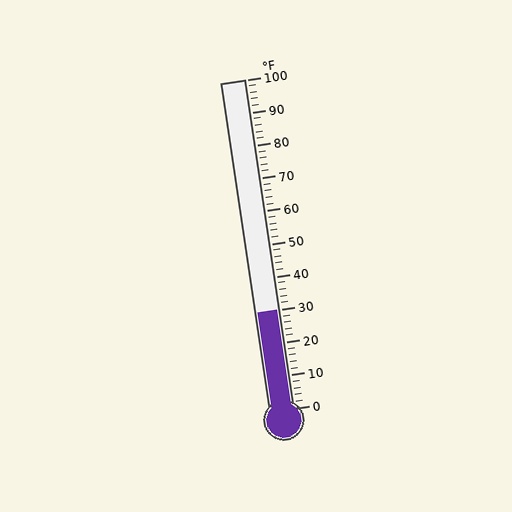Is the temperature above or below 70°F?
The temperature is below 70°F.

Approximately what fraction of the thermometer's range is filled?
The thermometer is filled to approximately 30% of its range.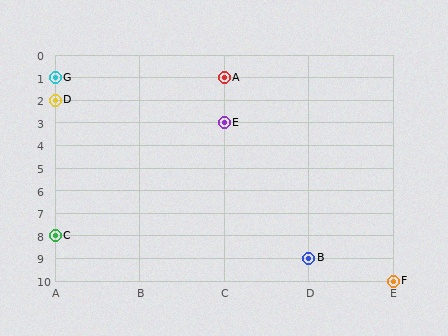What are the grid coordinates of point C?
Point C is at grid coordinates (A, 8).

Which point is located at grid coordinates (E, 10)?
Point F is at (E, 10).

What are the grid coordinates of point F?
Point F is at grid coordinates (E, 10).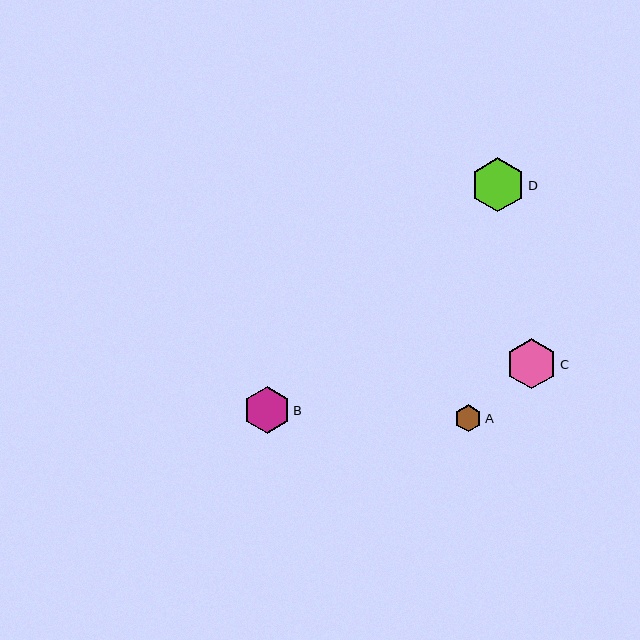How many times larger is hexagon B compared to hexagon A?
Hexagon B is approximately 1.7 times the size of hexagon A.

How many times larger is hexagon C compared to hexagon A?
Hexagon C is approximately 1.9 times the size of hexagon A.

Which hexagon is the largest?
Hexagon D is the largest with a size of approximately 54 pixels.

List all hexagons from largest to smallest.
From largest to smallest: D, C, B, A.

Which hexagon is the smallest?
Hexagon A is the smallest with a size of approximately 27 pixels.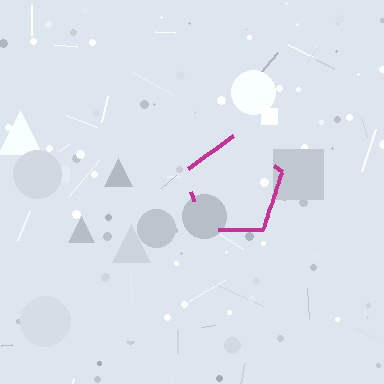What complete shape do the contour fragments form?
The contour fragments form a pentagon.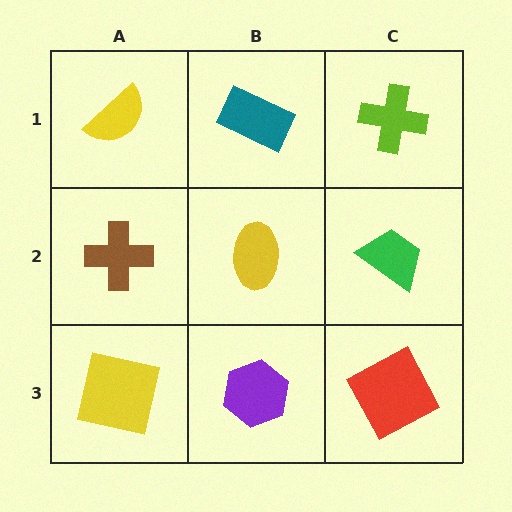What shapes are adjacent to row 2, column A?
A yellow semicircle (row 1, column A), a yellow square (row 3, column A), a yellow ellipse (row 2, column B).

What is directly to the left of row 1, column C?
A teal rectangle.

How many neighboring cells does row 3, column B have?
3.